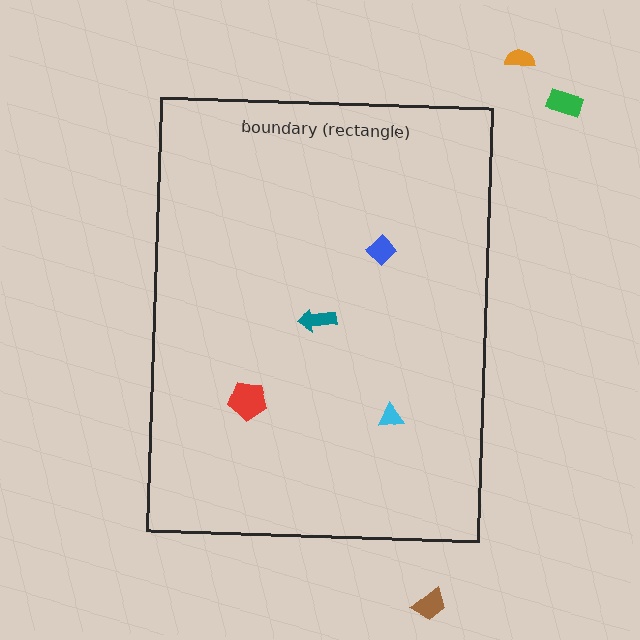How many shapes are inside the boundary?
4 inside, 3 outside.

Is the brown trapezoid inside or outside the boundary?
Outside.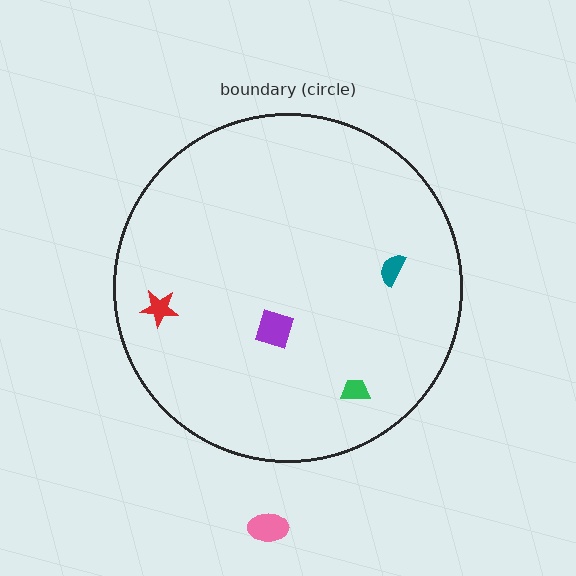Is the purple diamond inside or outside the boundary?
Inside.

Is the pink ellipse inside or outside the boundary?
Outside.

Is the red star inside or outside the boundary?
Inside.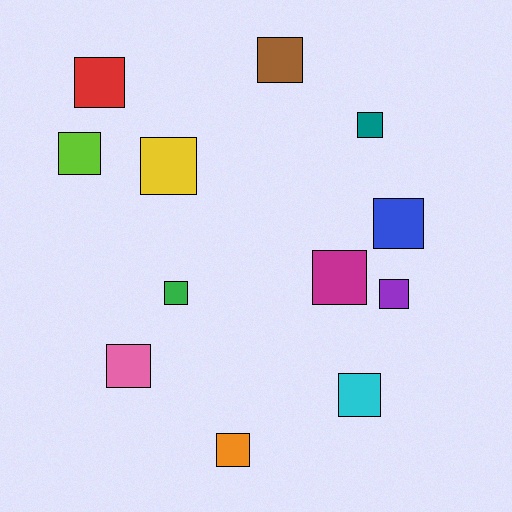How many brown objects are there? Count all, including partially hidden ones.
There is 1 brown object.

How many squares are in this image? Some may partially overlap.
There are 12 squares.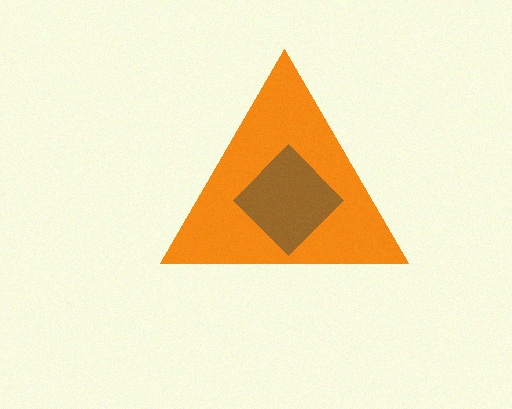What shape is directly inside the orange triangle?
The brown diamond.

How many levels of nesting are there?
2.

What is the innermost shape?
The brown diamond.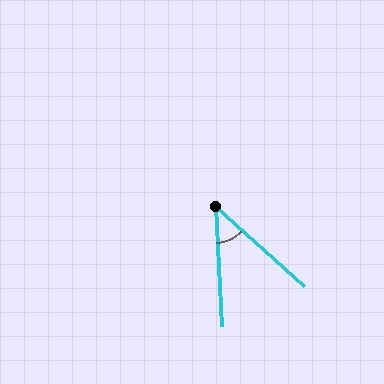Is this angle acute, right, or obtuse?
It is acute.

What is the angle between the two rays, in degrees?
Approximately 45 degrees.